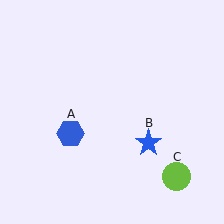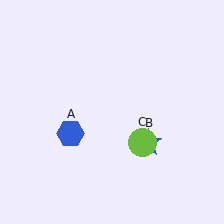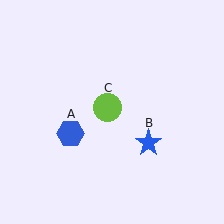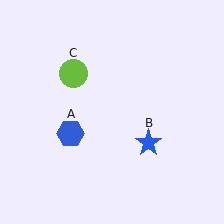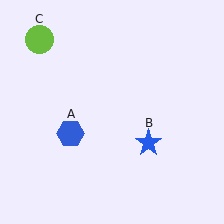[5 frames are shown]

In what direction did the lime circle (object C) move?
The lime circle (object C) moved up and to the left.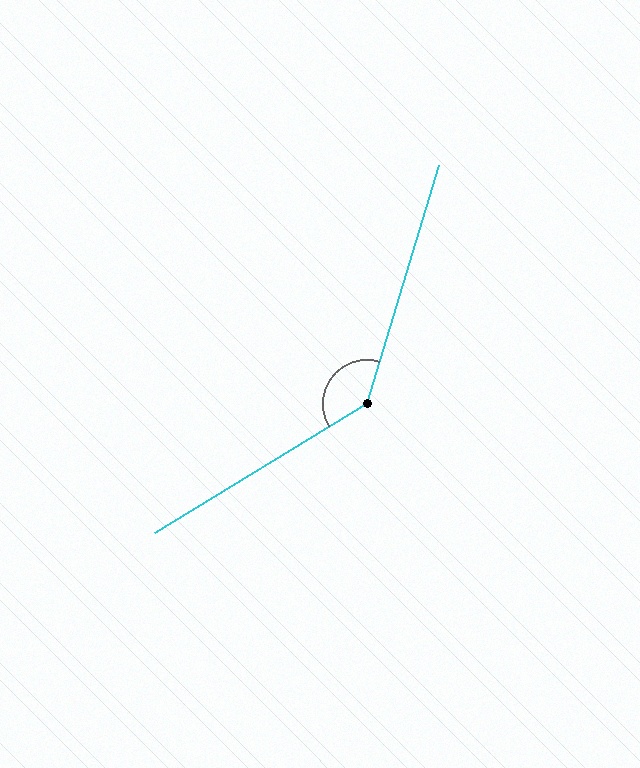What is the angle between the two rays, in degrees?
Approximately 138 degrees.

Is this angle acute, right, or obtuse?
It is obtuse.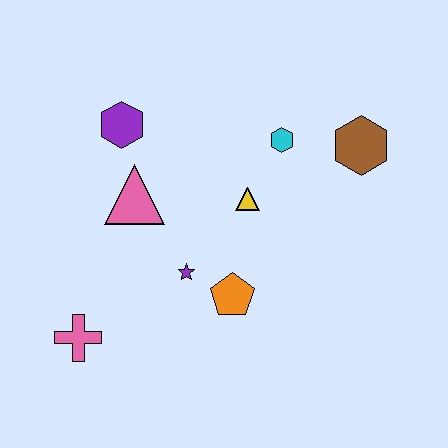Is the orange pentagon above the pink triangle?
No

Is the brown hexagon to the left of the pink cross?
No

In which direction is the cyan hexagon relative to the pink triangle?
The cyan hexagon is to the right of the pink triangle.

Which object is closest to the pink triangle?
The purple hexagon is closest to the pink triangle.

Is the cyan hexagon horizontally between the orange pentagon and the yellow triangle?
No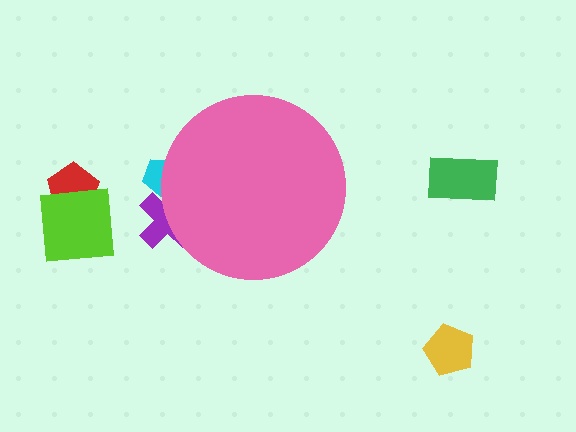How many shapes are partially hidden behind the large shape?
2 shapes are partially hidden.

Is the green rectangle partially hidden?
No, the green rectangle is fully visible.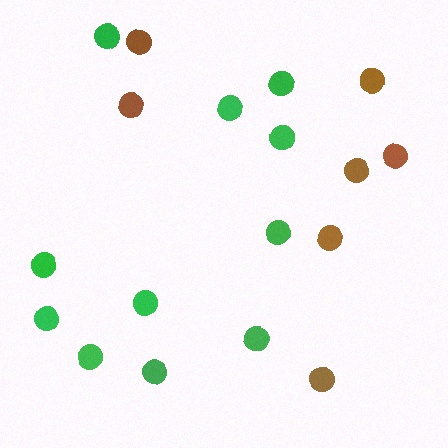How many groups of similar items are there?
There are 2 groups: one group of brown circles (7) and one group of green circles (11).